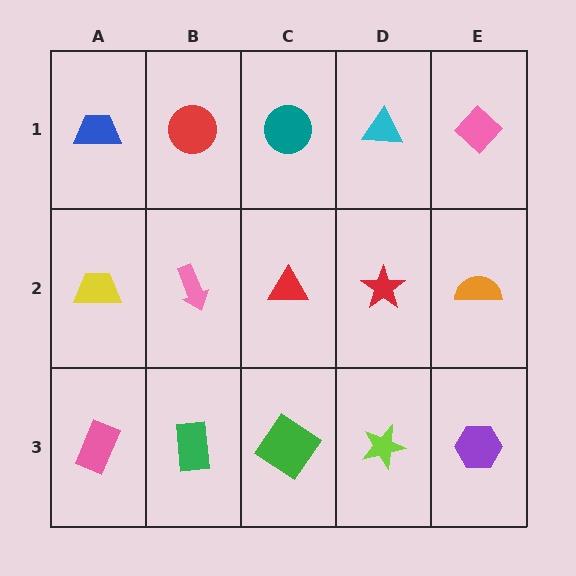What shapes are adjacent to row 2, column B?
A red circle (row 1, column B), a green rectangle (row 3, column B), a yellow trapezoid (row 2, column A), a red triangle (row 2, column C).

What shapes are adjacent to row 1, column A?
A yellow trapezoid (row 2, column A), a red circle (row 1, column B).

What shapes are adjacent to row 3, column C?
A red triangle (row 2, column C), a green rectangle (row 3, column B), a lime star (row 3, column D).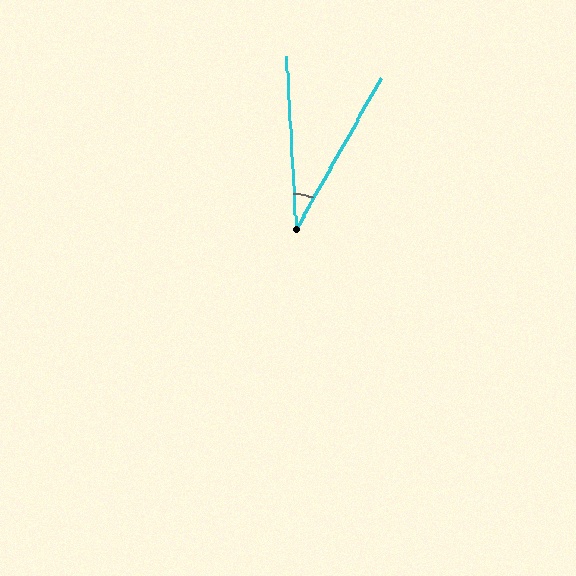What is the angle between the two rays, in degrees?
Approximately 33 degrees.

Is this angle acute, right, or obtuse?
It is acute.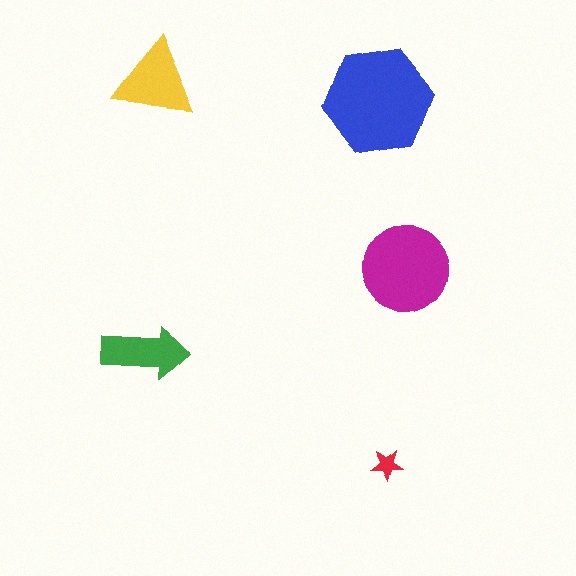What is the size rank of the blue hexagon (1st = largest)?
1st.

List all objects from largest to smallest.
The blue hexagon, the magenta circle, the yellow triangle, the green arrow, the red star.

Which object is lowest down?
The red star is bottommost.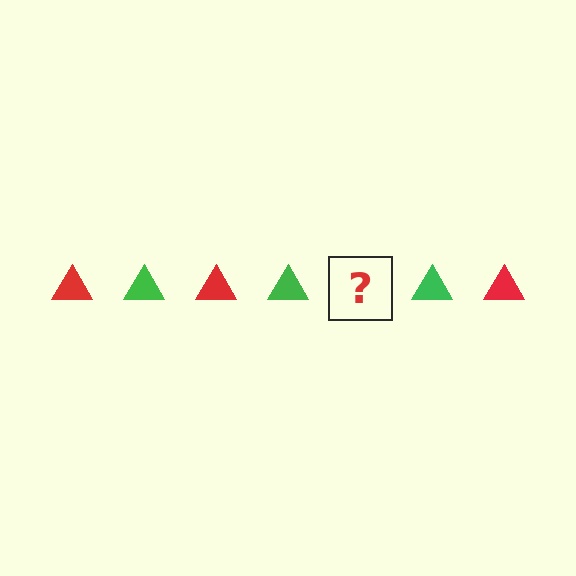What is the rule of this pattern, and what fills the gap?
The rule is that the pattern cycles through red, green triangles. The gap should be filled with a red triangle.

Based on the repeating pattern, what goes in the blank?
The blank should be a red triangle.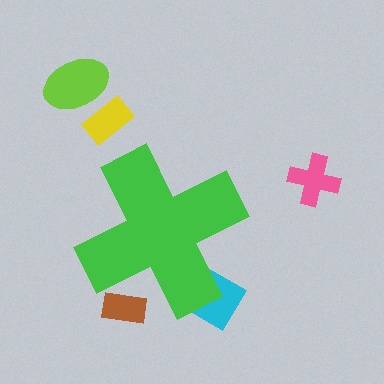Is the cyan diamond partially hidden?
Yes, the cyan diamond is partially hidden behind the green cross.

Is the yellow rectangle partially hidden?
No, the yellow rectangle is fully visible.